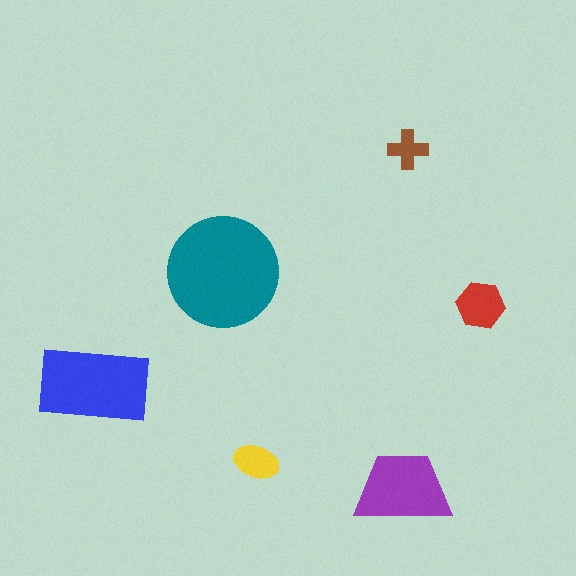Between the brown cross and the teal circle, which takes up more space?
The teal circle.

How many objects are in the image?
There are 6 objects in the image.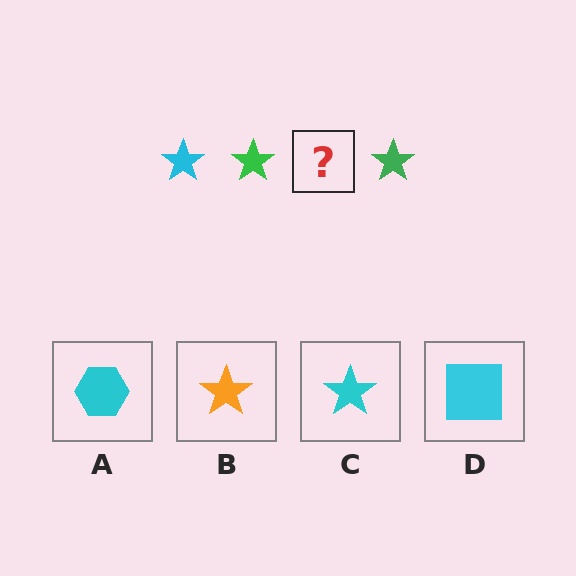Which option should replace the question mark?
Option C.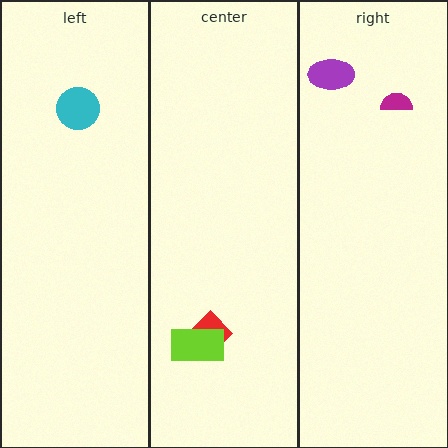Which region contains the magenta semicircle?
The right region.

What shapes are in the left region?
The cyan circle.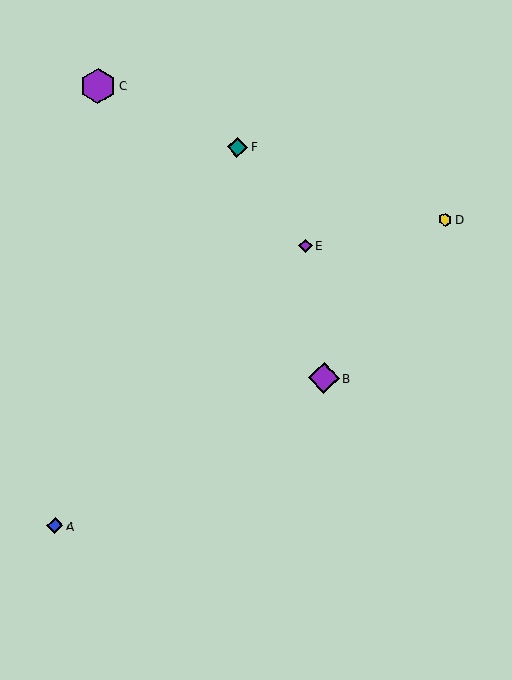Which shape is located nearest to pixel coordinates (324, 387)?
The purple diamond (labeled B) at (324, 378) is nearest to that location.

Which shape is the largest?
The purple hexagon (labeled C) is the largest.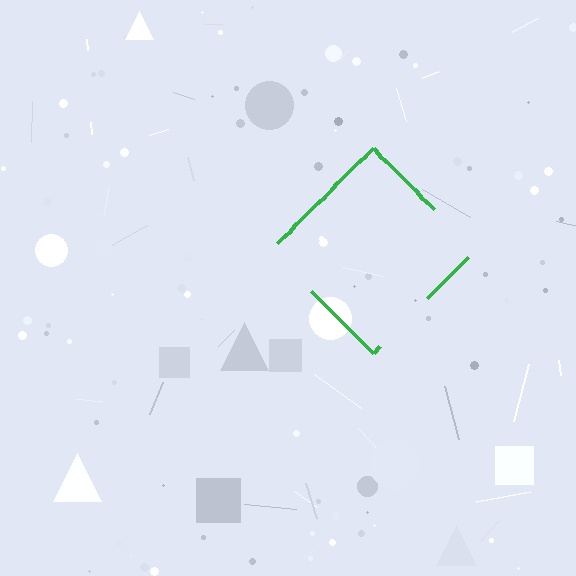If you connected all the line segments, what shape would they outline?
They would outline a diamond.